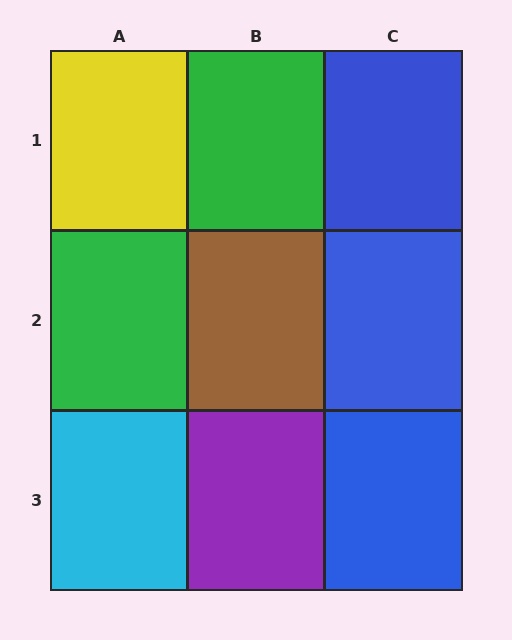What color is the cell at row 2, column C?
Blue.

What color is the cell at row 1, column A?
Yellow.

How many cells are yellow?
1 cell is yellow.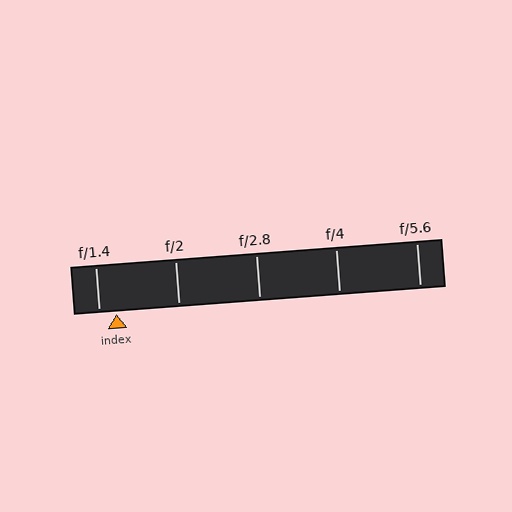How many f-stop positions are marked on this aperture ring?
There are 5 f-stop positions marked.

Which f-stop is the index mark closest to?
The index mark is closest to f/1.4.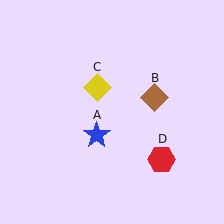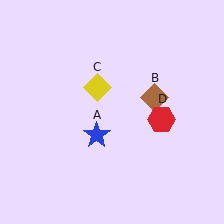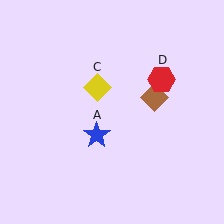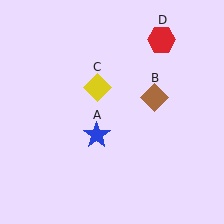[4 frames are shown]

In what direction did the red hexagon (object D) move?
The red hexagon (object D) moved up.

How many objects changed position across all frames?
1 object changed position: red hexagon (object D).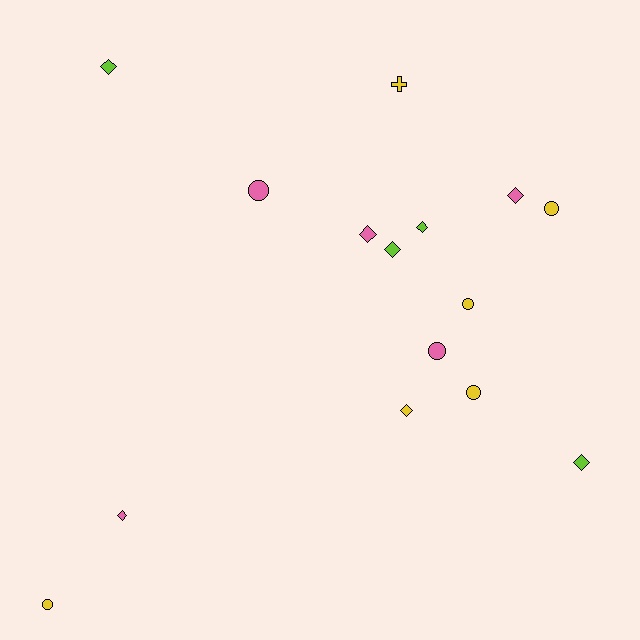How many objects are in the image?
There are 15 objects.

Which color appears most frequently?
Yellow, with 6 objects.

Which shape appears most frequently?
Diamond, with 8 objects.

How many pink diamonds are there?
There are 3 pink diamonds.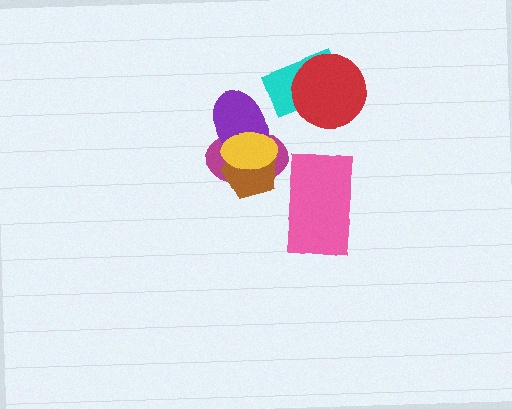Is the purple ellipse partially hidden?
Yes, it is partially covered by another shape.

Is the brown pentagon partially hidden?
Yes, it is partially covered by another shape.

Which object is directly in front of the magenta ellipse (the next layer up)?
The purple ellipse is directly in front of the magenta ellipse.